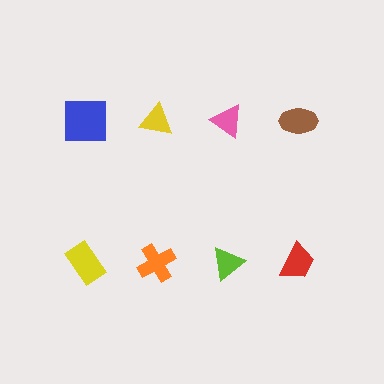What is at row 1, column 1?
A blue square.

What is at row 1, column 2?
A yellow triangle.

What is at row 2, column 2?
An orange cross.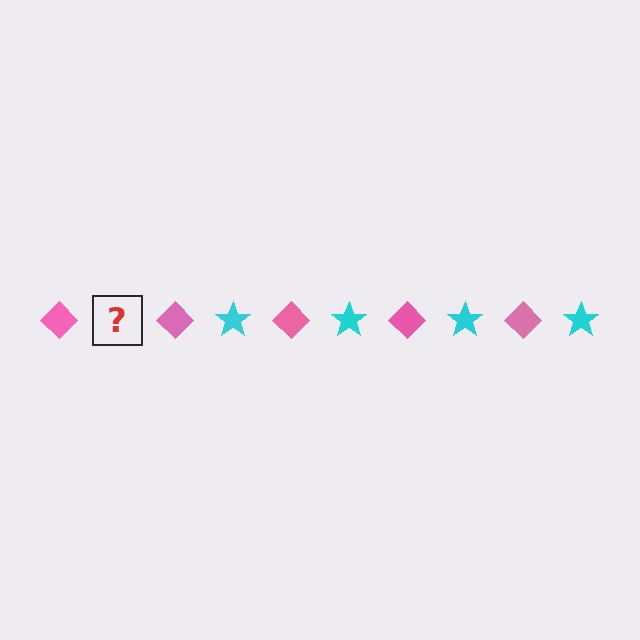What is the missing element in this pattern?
The missing element is a cyan star.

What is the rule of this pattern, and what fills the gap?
The rule is that the pattern alternates between pink diamond and cyan star. The gap should be filled with a cyan star.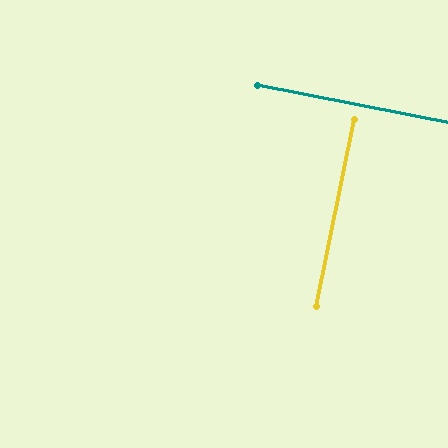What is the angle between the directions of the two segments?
Approximately 90 degrees.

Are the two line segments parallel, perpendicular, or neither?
Perpendicular — they meet at approximately 90°.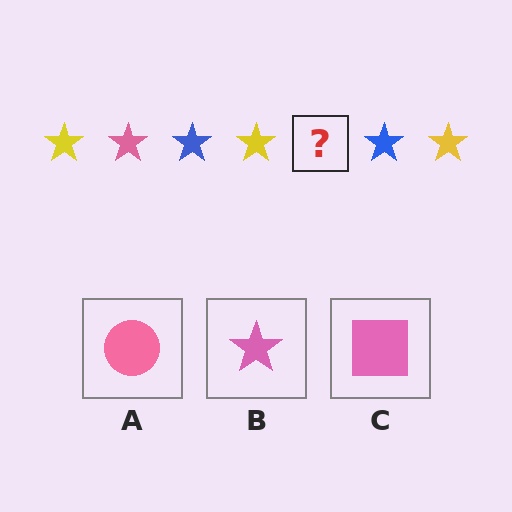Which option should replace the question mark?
Option B.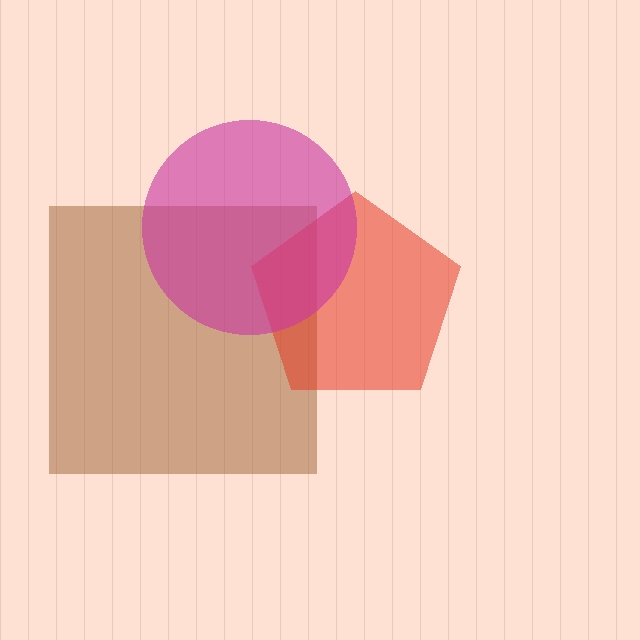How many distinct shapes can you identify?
There are 3 distinct shapes: a brown square, a red pentagon, a magenta circle.